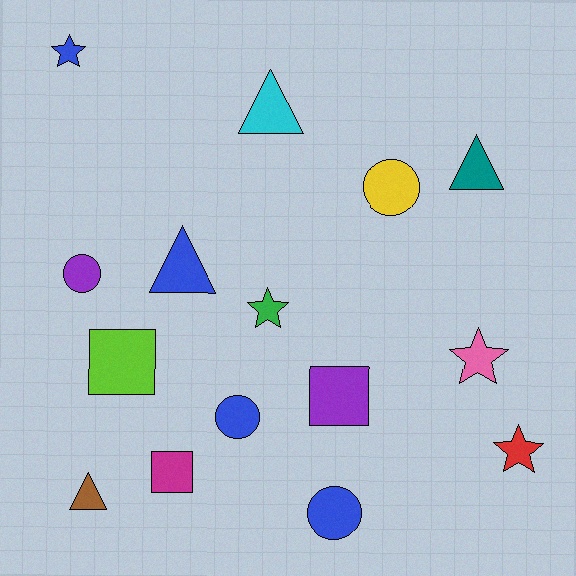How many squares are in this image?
There are 3 squares.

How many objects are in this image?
There are 15 objects.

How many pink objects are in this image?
There is 1 pink object.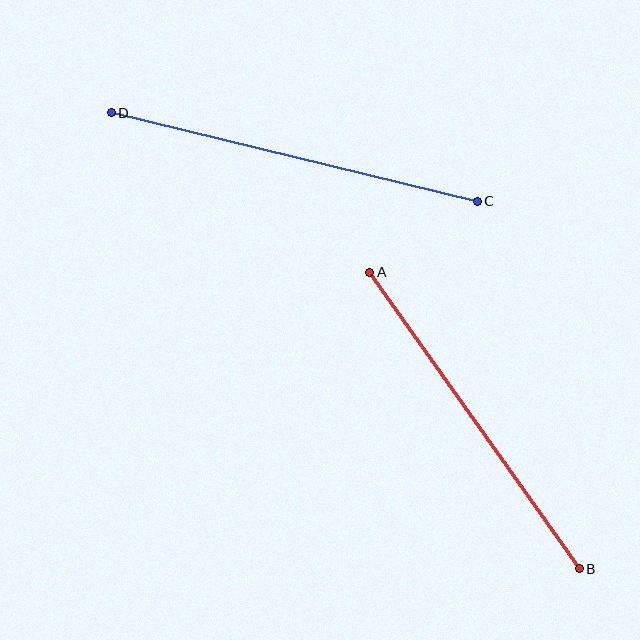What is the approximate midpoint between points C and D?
The midpoint is at approximately (294, 157) pixels.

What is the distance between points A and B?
The distance is approximately 363 pixels.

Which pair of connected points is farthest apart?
Points C and D are farthest apart.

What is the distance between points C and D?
The distance is approximately 377 pixels.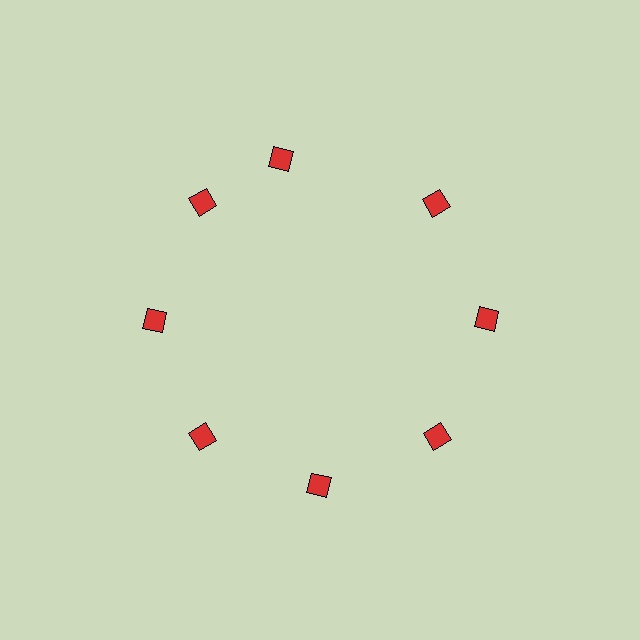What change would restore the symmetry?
The symmetry would be restored by rotating it back into even spacing with its neighbors so that all 8 diamonds sit at equal angles and equal distance from the center.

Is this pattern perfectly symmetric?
No. The 8 red diamonds are arranged in a ring, but one element near the 12 o'clock position is rotated out of alignment along the ring, breaking the 8-fold rotational symmetry.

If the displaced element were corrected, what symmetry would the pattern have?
It would have 8-fold rotational symmetry — the pattern would map onto itself every 45 degrees.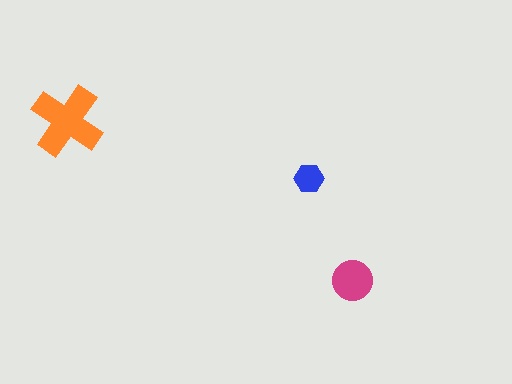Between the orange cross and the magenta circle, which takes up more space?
The orange cross.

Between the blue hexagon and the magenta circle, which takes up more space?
The magenta circle.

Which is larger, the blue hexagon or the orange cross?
The orange cross.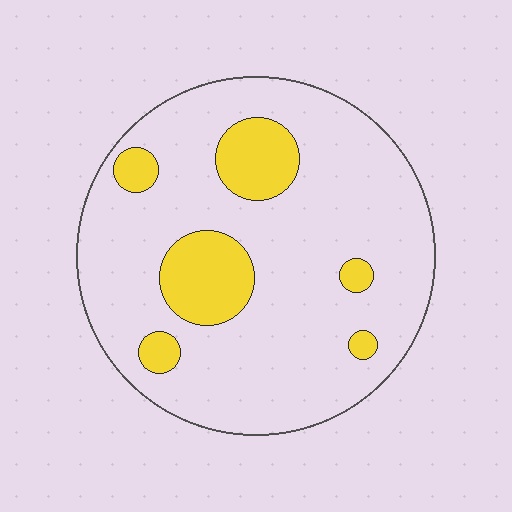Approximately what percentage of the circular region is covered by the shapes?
Approximately 15%.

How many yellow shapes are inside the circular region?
6.